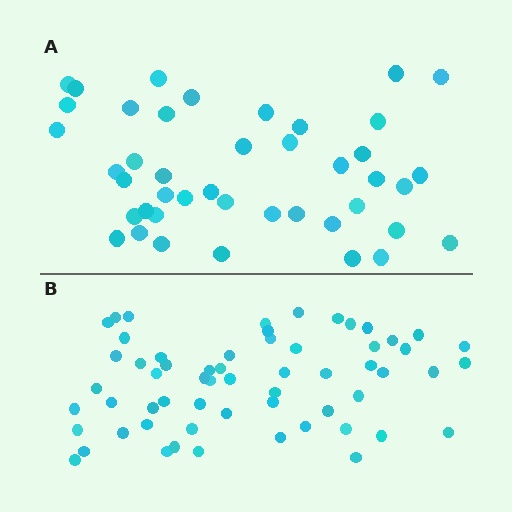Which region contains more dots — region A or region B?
Region B (the bottom region) has more dots.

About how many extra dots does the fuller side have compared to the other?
Region B has approximately 15 more dots than region A.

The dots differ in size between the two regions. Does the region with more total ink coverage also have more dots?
No. Region A has more total ink coverage because its dots are larger, but region B actually contains more individual dots. Total area can be misleading — the number of items is what matters here.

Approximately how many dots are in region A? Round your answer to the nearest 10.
About 40 dots. (The exact count is 43, which rounds to 40.)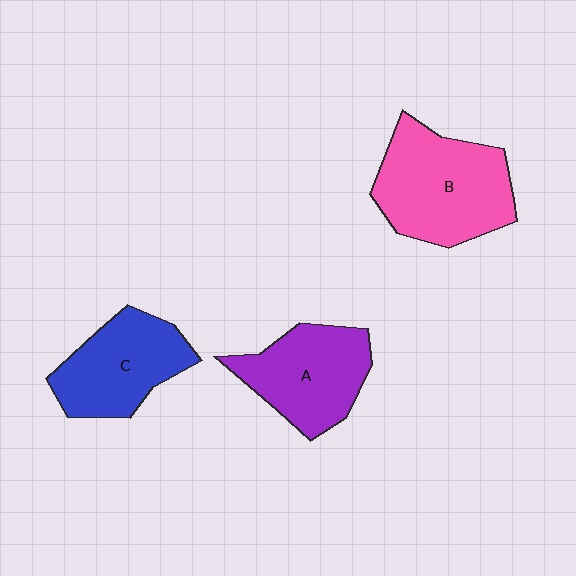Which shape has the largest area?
Shape B (pink).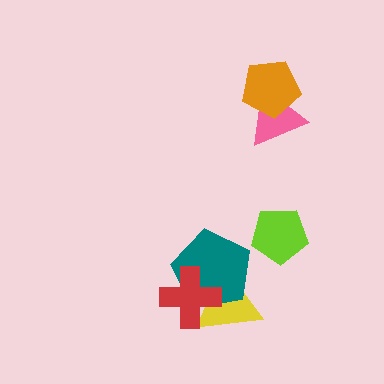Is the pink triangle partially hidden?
Yes, it is partially covered by another shape.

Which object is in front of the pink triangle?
The orange pentagon is in front of the pink triangle.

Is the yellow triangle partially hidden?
Yes, it is partially covered by another shape.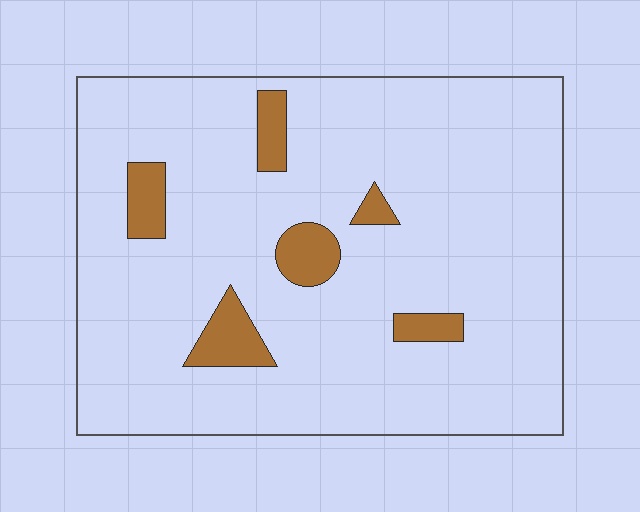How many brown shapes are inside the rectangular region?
6.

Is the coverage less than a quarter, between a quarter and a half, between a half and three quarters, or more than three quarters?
Less than a quarter.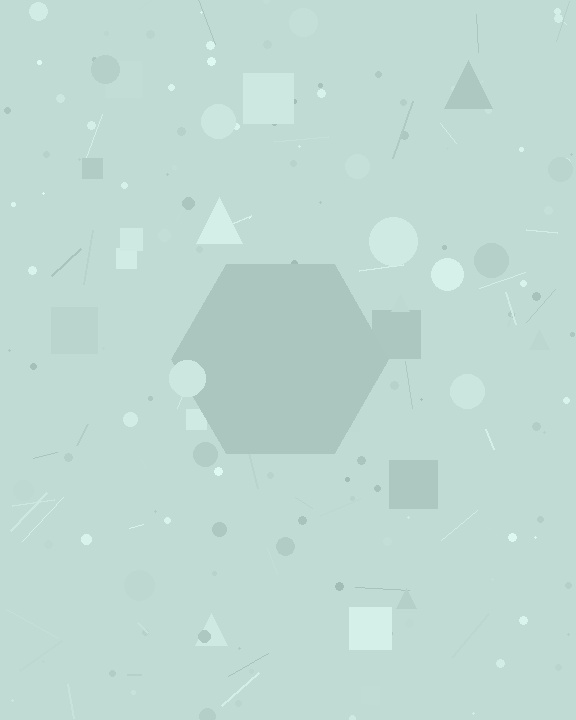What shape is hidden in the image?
A hexagon is hidden in the image.